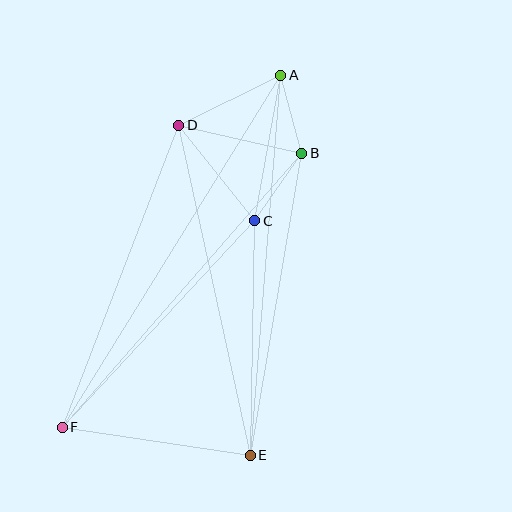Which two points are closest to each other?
Points A and B are closest to each other.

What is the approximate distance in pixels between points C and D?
The distance between C and D is approximately 122 pixels.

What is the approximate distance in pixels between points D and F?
The distance between D and F is approximately 324 pixels.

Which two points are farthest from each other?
Points A and F are farthest from each other.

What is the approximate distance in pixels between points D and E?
The distance between D and E is approximately 337 pixels.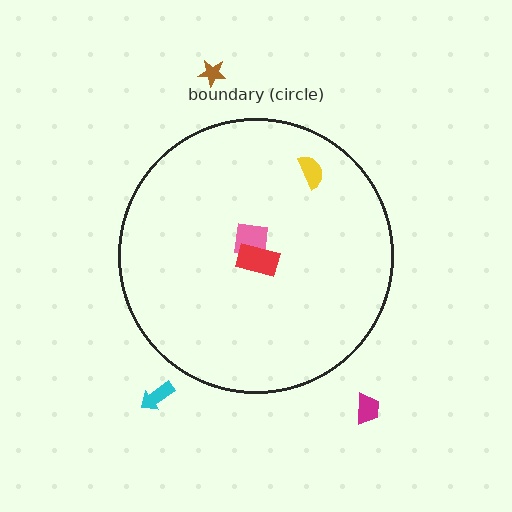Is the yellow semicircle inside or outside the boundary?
Inside.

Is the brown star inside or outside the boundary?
Outside.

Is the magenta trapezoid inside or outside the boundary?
Outside.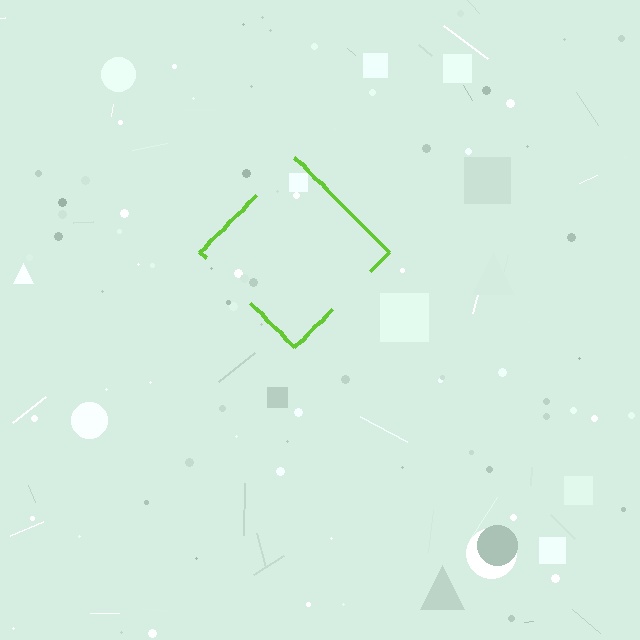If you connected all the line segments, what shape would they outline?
They would outline a diamond.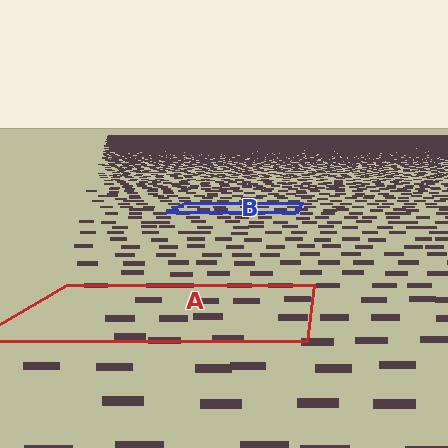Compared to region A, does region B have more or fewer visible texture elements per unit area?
Region B has more texture elements per unit area — they are packed more densely because it is farther away.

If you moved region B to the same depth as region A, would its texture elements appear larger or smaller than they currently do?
They would appear larger. At a closer depth, the same texture elements are projected at a bigger on-screen size.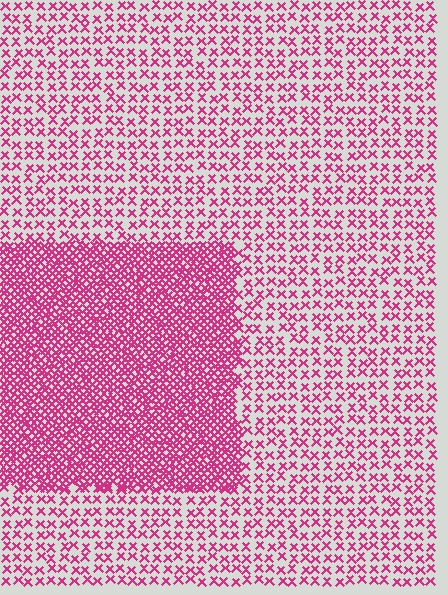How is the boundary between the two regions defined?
The boundary is defined by a change in element density (approximately 2.8x ratio). All elements are the same color, size, and shape.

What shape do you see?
I see a rectangle.